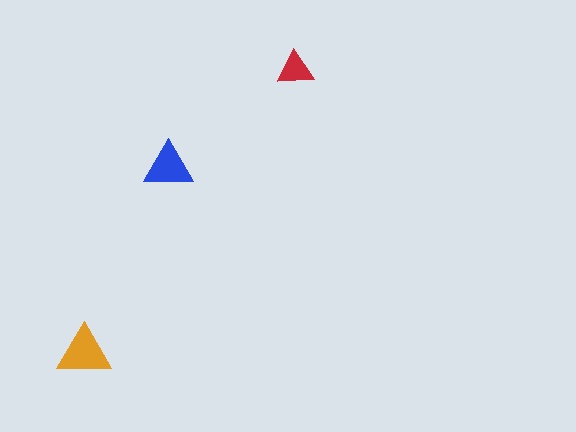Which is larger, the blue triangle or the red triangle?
The blue one.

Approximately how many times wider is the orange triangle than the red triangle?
About 1.5 times wider.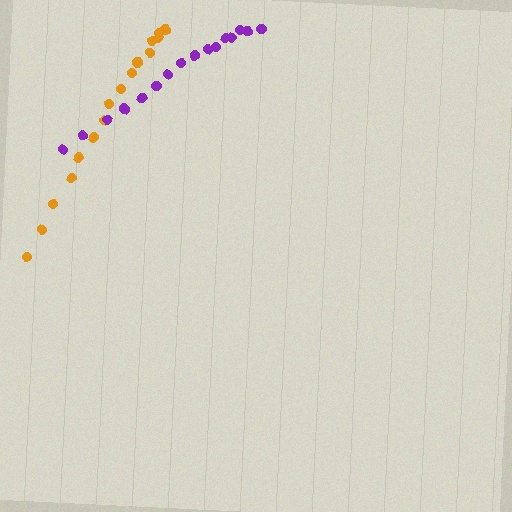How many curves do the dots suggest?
There are 2 distinct paths.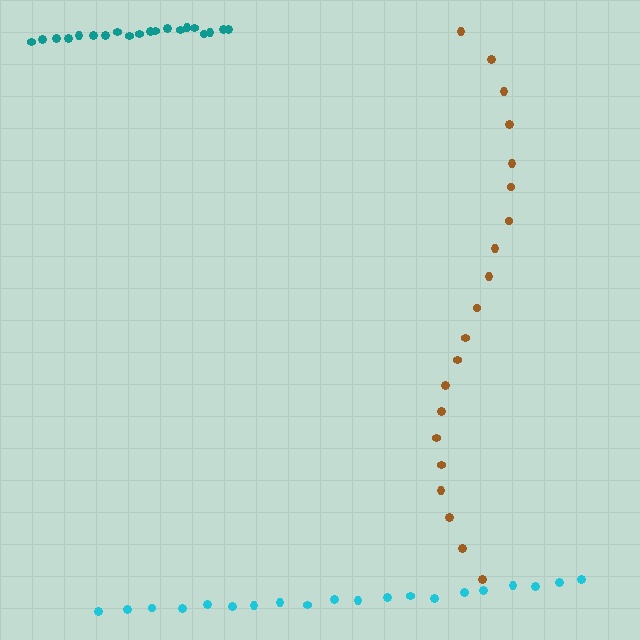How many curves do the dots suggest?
There are 3 distinct paths.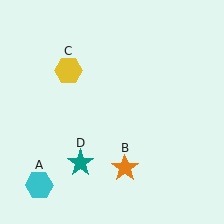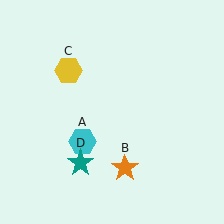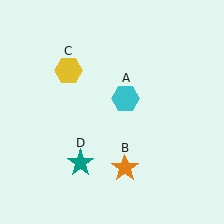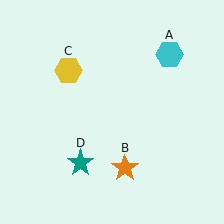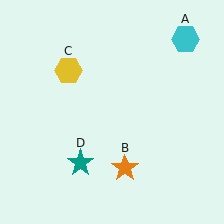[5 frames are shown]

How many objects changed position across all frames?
1 object changed position: cyan hexagon (object A).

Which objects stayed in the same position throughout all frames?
Orange star (object B) and yellow hexagon (object C) and teal star (object D) remained stationary.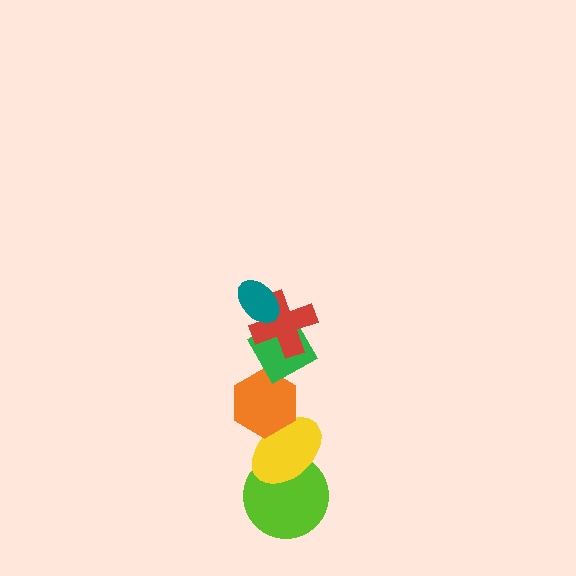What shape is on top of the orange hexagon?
The green diamond is on top of the orange hexagon.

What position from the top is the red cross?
The red cross is 2nd from the top.